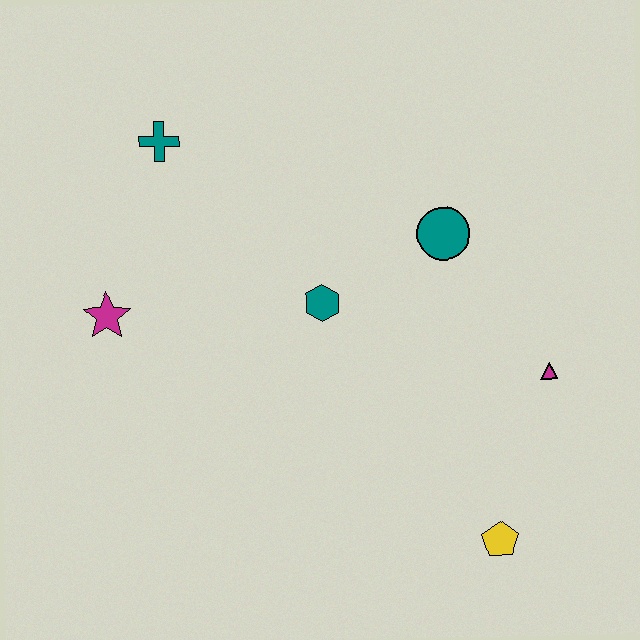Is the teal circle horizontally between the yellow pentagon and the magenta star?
Yes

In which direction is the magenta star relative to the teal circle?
The magenta star is to the left of the teal circle.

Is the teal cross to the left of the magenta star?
No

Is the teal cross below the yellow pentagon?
No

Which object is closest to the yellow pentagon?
The magenta triangle is closest to the yellow pentagon.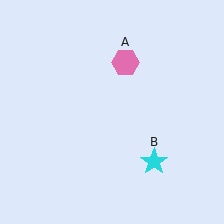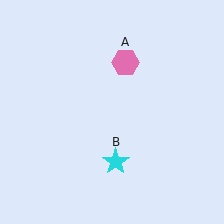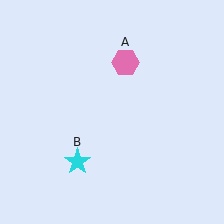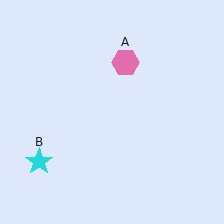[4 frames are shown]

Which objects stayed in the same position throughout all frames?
Pink hexagon (object A) remained stationary.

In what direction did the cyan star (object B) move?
The cyan star (object B) moved left.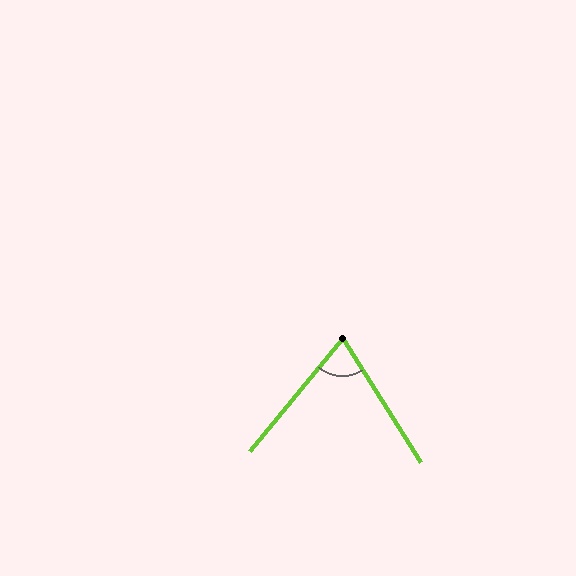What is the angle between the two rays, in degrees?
Approximately 72 degrees.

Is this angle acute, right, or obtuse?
It is acute.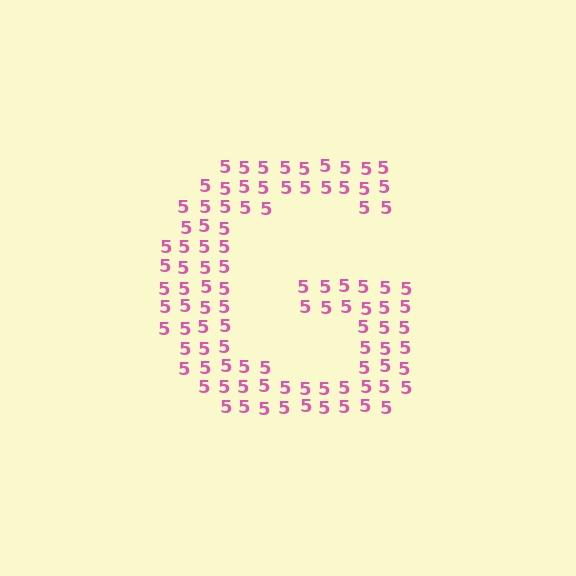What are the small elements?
The small elements are digit 5's.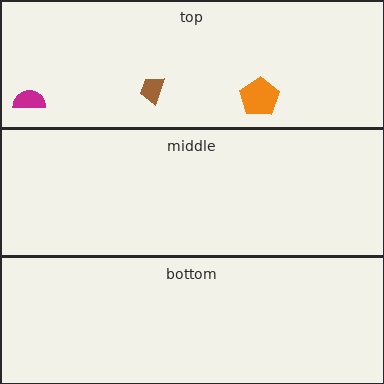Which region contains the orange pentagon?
The top region.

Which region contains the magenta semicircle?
The top region.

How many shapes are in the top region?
3.